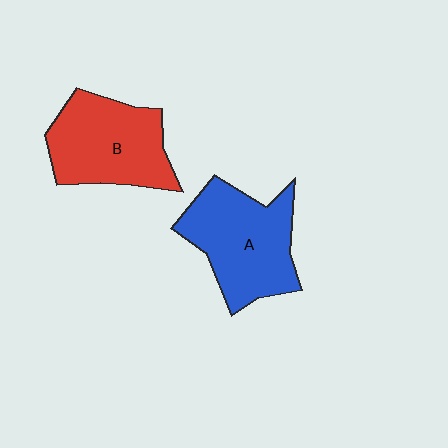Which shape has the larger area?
Shape A (blue).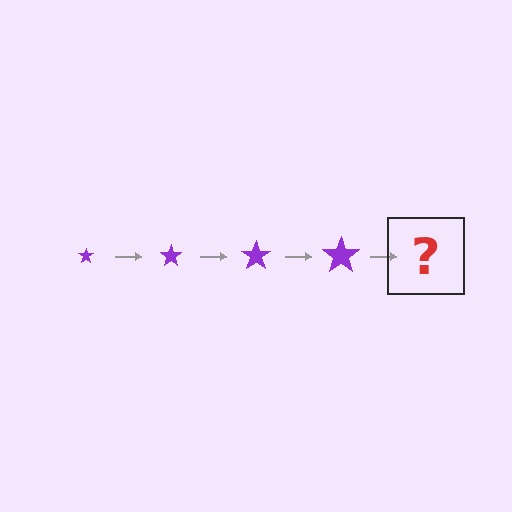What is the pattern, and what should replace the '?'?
The pattern is that the star gets progressively larger each step. The '?' should be a purple star, larger than the previous one.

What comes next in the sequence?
The next element should be a purple star, larger than the previous one.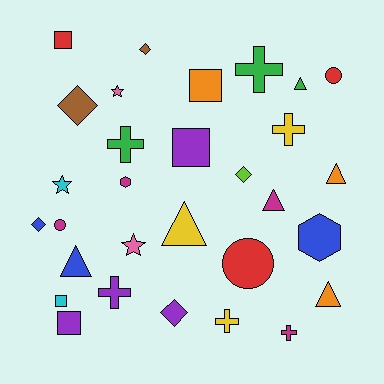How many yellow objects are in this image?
There are 3 yellow objects.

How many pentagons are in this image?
There are no pentagons.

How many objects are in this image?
There are 30 objects.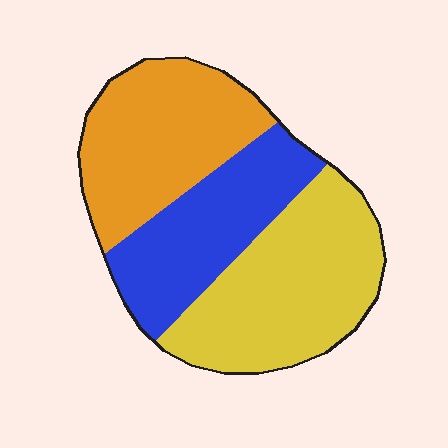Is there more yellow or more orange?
Yellow.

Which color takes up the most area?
Yellow, at roughly 40%.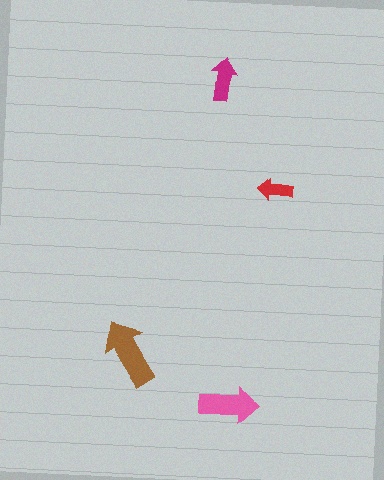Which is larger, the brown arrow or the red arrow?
The brown one.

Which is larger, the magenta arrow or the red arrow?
The magenta one.